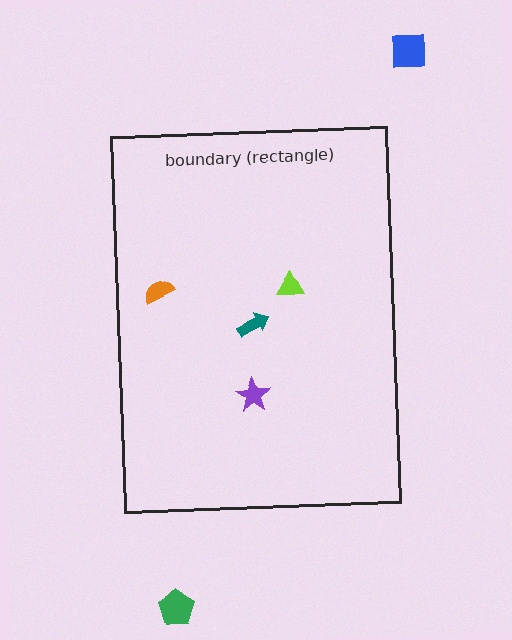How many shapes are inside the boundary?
4 inside, 2 outside.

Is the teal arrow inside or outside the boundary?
Inside.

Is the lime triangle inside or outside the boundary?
Inside.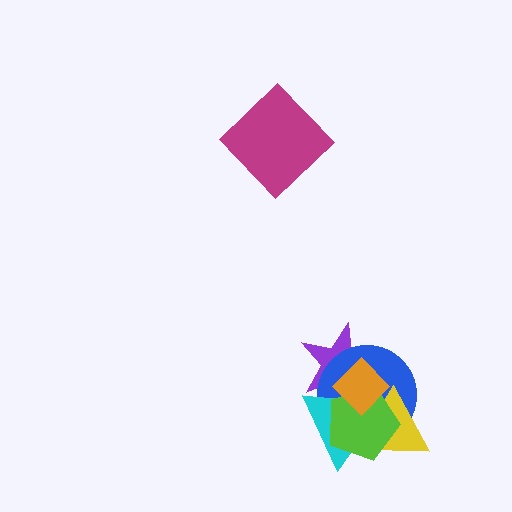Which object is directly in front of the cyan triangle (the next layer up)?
The yellow triangle is directly in front of the cyan triangle.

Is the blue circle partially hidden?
Yes, it is partially covered by another shape.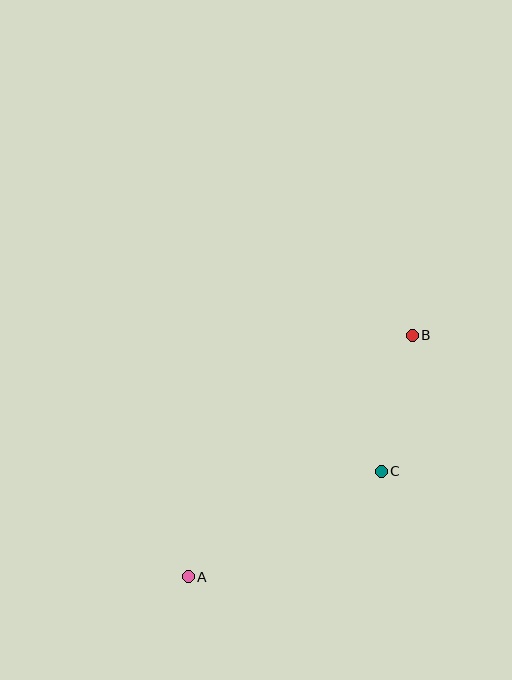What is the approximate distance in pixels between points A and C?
The distance between A and C is approximately 220 pixels.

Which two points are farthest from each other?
Points A and B are farthest from each other.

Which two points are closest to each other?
Points B and C are closest to each other.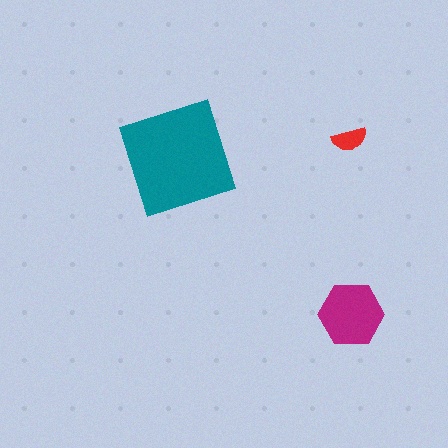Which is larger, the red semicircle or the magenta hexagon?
The magenta hexagon.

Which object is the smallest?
The red semicircle.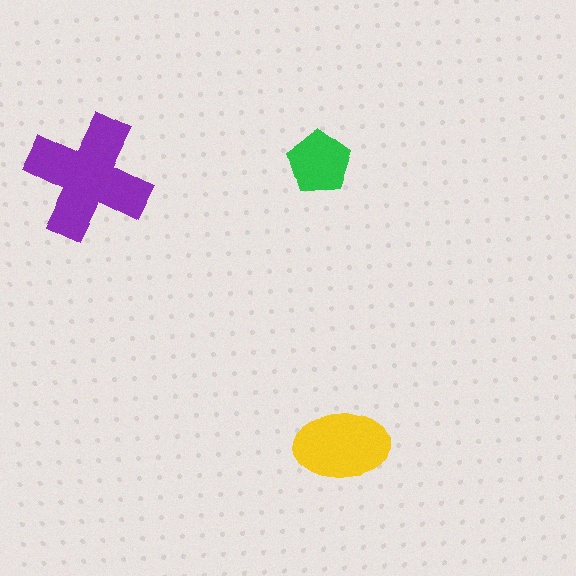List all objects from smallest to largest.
The green pentagon, the yellow ellipse, the purple cross.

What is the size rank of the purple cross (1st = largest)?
1st.